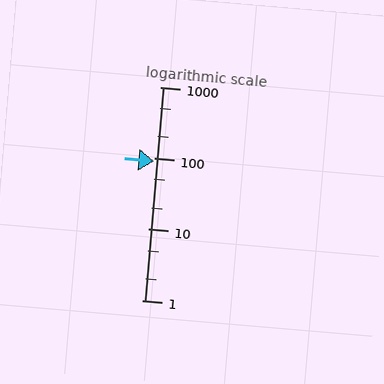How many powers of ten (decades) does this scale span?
The scale spans 3 decades, from 1 to 1000.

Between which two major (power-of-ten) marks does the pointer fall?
The pointer is between 10 and 100.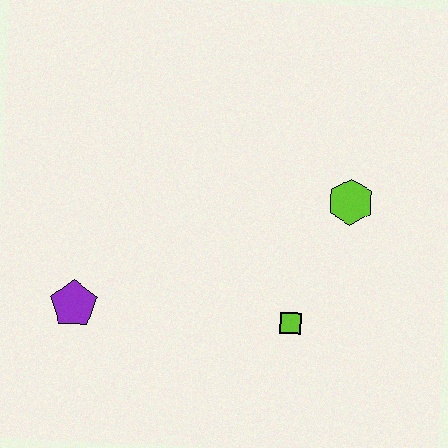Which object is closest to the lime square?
The lime hexagon is closest to the lime square.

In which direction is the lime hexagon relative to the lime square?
The lime hexagon is above the lime square.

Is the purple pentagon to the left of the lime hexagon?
Yes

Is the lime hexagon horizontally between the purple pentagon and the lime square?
No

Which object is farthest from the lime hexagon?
The purple pentagon is farthest from the lime hexagon.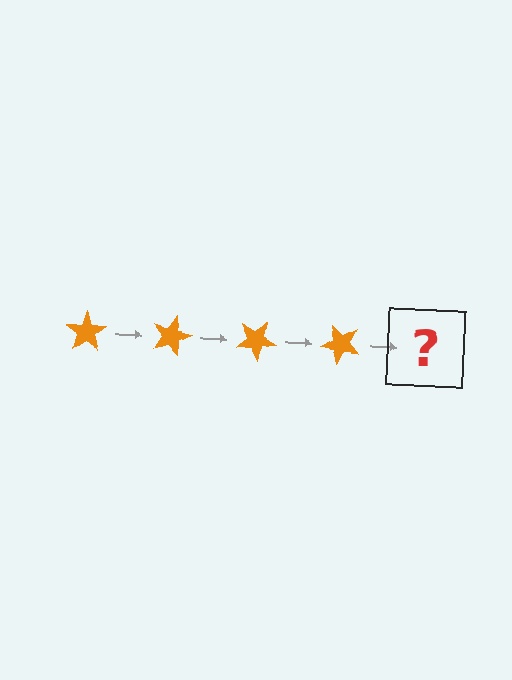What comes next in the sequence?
The next element should be an orange star rotated 60 degrees.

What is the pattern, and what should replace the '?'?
The pattern is that the star rotates 15 degrees each step. The '?' should be an orange star rotated 60 degrees.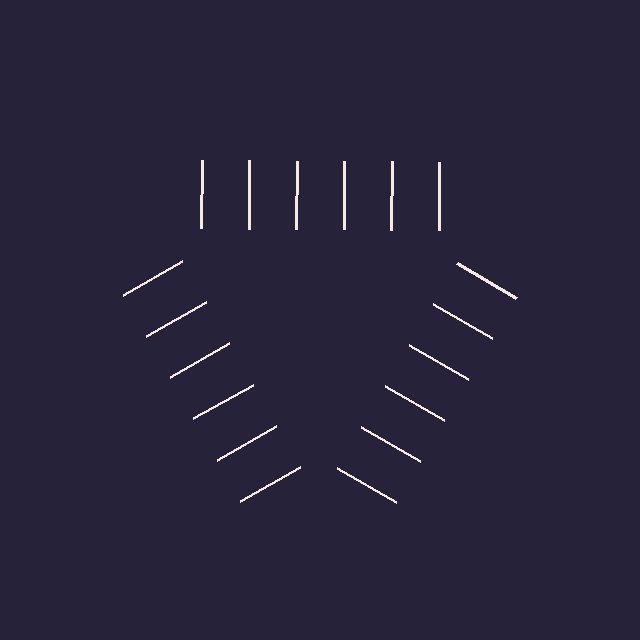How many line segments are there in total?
18 — 6 along each of the 3 edges.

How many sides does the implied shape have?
3 sides — the line-ends trace a triangle.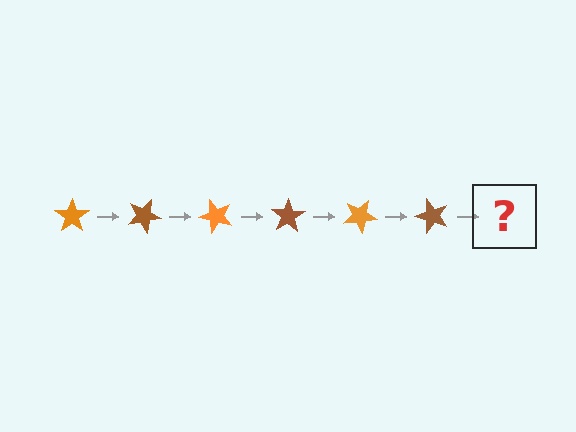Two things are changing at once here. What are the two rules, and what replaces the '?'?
The two rules are that it rotates 25 degrees each step and the color cycles through orange and brown. The '?' should be an orange star, rotated 150 degrees from the start.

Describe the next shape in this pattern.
It should be an orange star, rotated 150 degrees from the start.